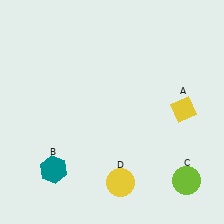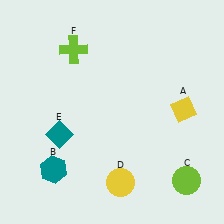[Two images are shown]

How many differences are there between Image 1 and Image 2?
There are 2 differences between the two images.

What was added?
A teal diamond (E), a lime cross (F) were added in Image 2.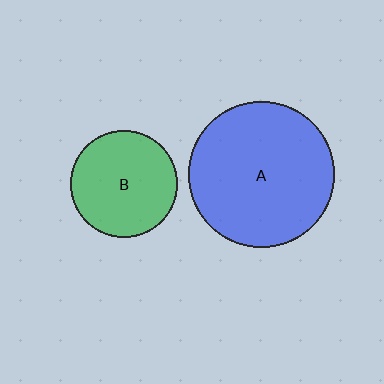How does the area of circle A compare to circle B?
Approximately 1.8 times.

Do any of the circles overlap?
No, none of the circles overlap.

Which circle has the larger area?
Circle A (blue).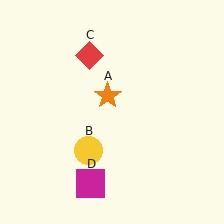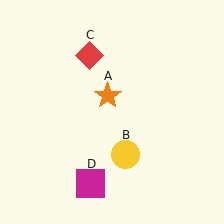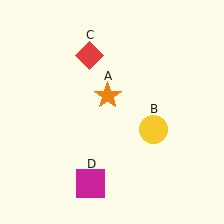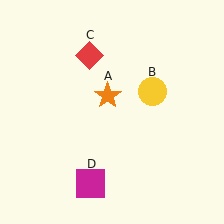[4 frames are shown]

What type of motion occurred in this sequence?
The yellow circle (object B) rotated counterclockwise around the center of the scene.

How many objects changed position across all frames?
1 object changed position: yellow circle (object B).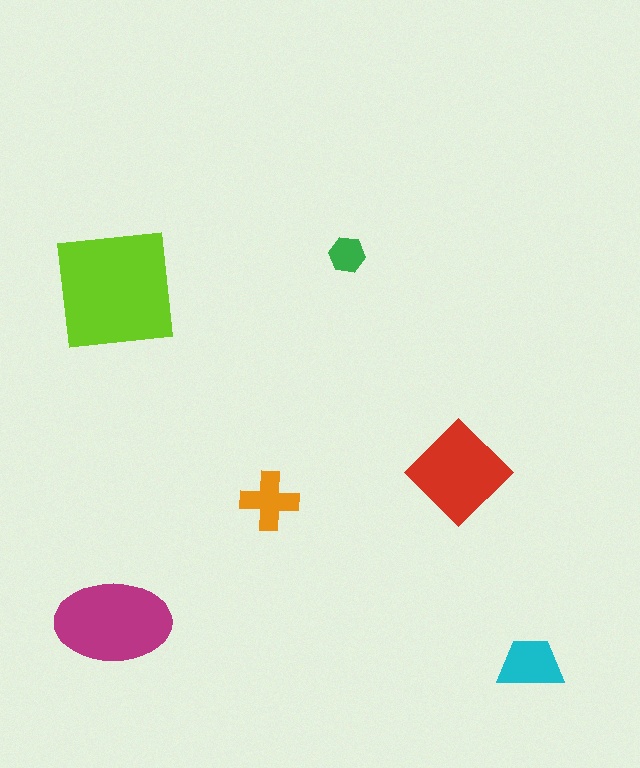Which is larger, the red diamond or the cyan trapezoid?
The red diamond.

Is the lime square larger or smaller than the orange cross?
Larger.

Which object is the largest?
The lime square.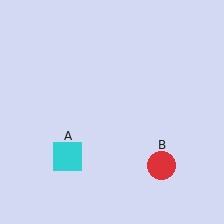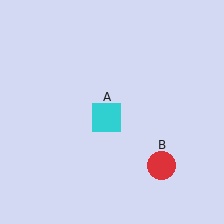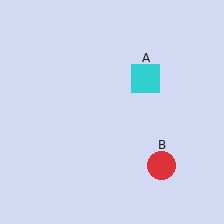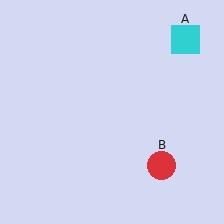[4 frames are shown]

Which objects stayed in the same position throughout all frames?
Red circle (object B) remained stationary.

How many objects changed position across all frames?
1 object changed position: cyan square (object A).